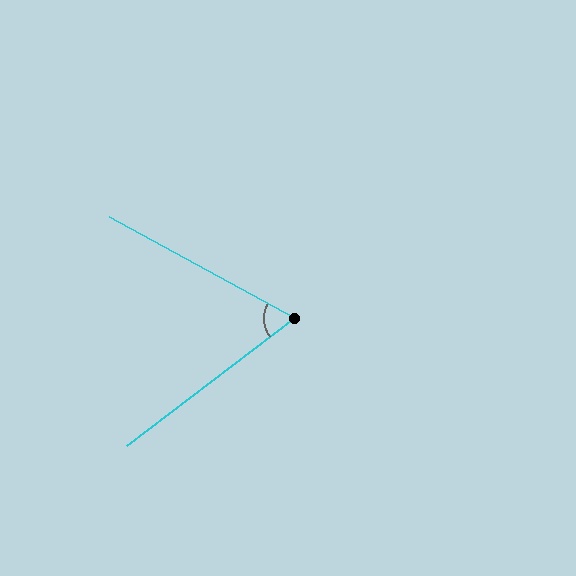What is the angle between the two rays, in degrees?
Approximately 66 degrees.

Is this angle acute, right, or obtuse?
It is acute.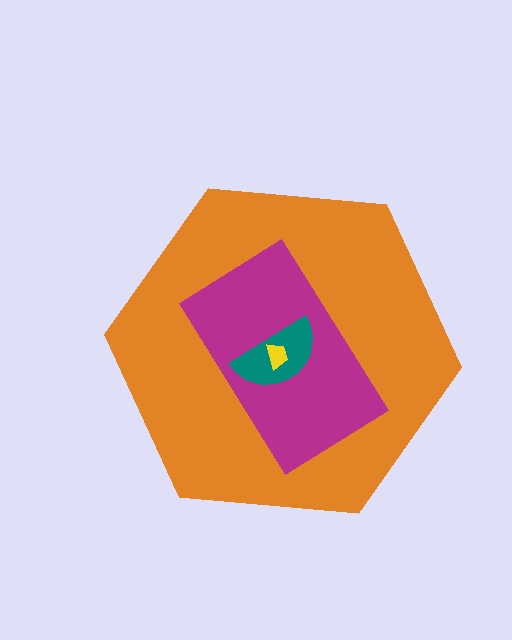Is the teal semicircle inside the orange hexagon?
Yes.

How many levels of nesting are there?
4.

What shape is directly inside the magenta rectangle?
The teal semicircle.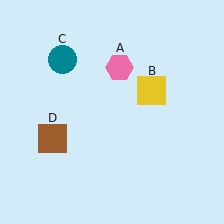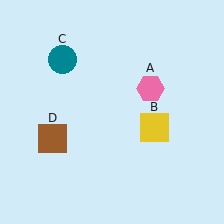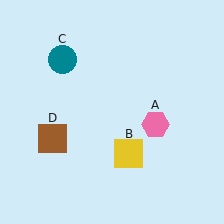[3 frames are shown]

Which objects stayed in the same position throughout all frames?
Teal circle (object C) and brown square (object D) remained stationary.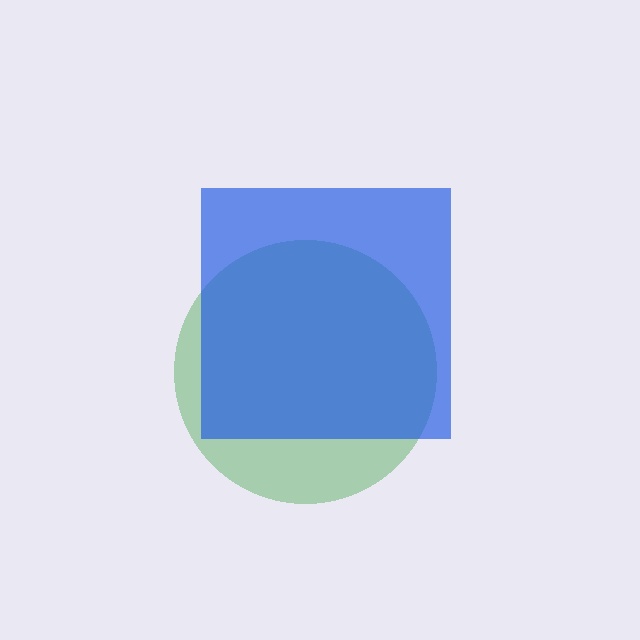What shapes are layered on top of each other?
The layered shapes are: a green circle, a blue square.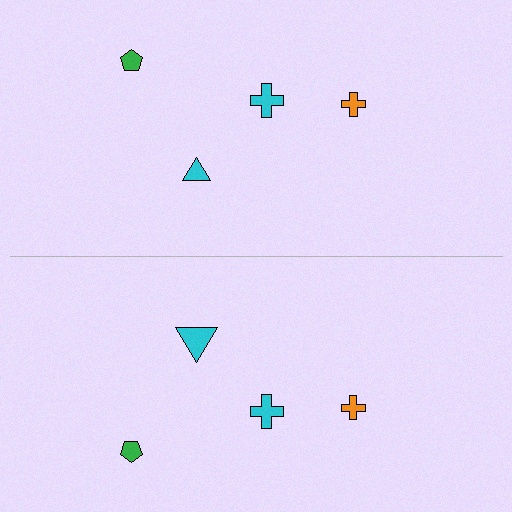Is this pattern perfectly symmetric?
No, the pattern is not perfectly symmetric. The cyan triangle on the bottom side has a different size than its mirror counterpart.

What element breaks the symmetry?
The cyan triangle on the bottom side has a different size than its mirror counterpart.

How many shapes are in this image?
There are 8 shapes in this image.